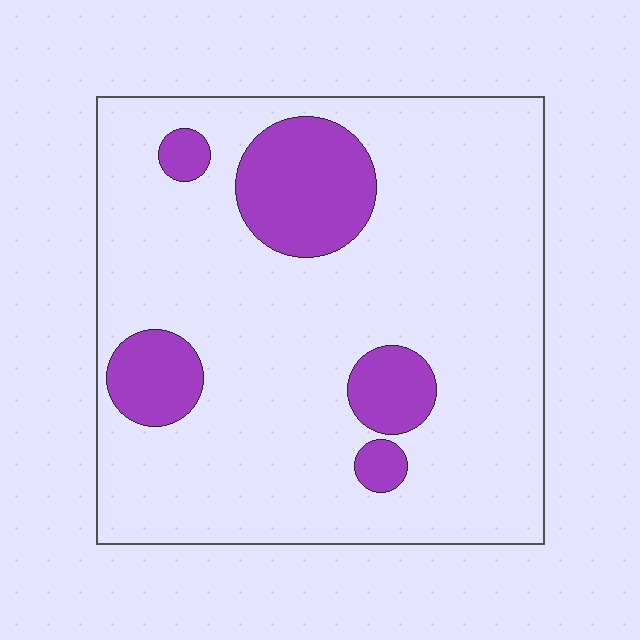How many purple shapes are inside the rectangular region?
5.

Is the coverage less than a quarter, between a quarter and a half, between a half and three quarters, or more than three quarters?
Less than a quarter.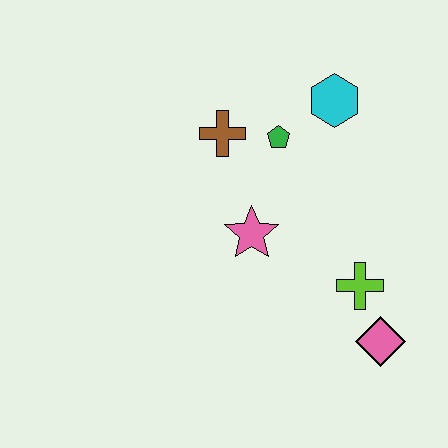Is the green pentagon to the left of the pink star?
No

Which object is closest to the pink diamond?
The lime cross is closest to the pink diamond.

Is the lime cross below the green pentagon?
Yes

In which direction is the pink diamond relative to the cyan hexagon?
The pink diamond is below the cyan hexagon.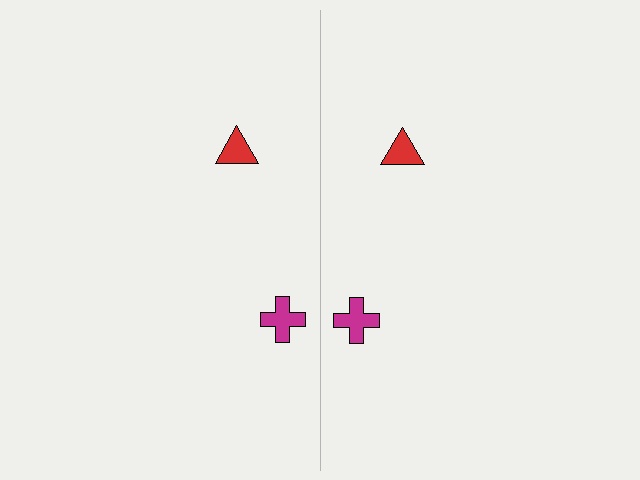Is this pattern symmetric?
Yes, this pattern has bilateral (reflection) symmetry.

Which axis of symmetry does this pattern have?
The pattern has a vertical axis of symmetry running through the center of the image.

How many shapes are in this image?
There are 4 shapes in this image.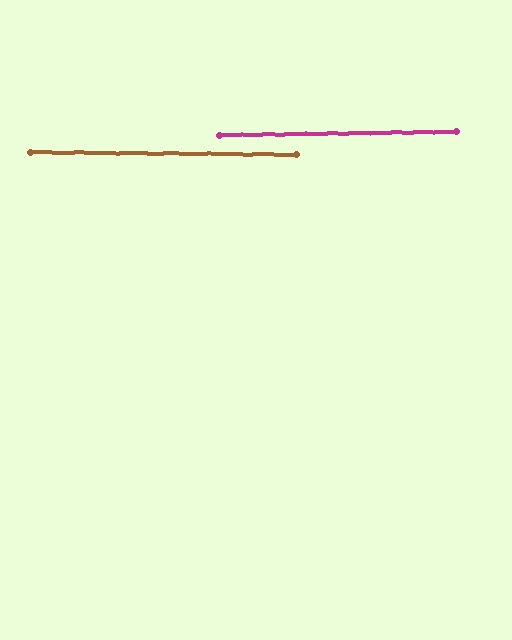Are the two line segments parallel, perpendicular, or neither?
Parallel — their directions differ by only 1.5°.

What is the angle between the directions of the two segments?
Approximately 1 degree.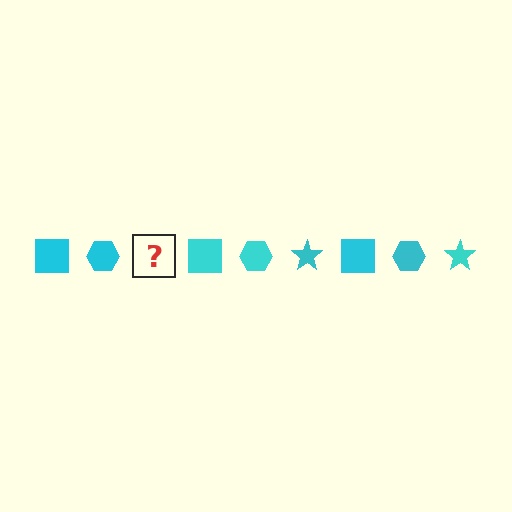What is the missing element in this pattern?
The missing element is a cyan star.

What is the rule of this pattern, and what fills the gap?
The rule is that the pattern cycles through square, hexagon, star shapes in cyan. The gap should be filled with a cyan star.